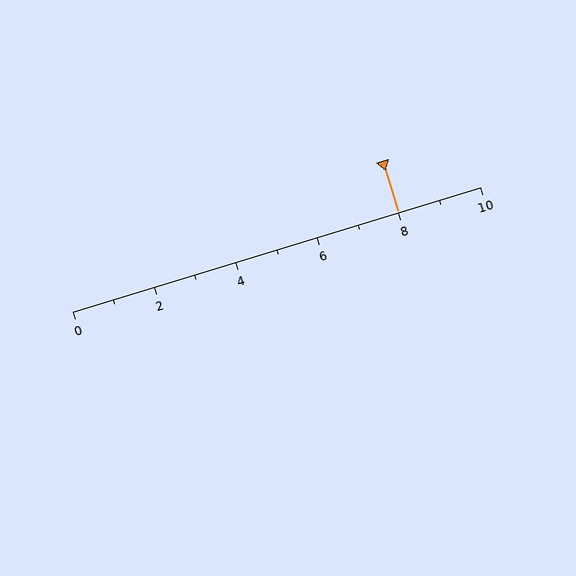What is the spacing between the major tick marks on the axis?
The major ticks are spaced 2 apart.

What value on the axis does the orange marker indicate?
The marker indicates approximately 8.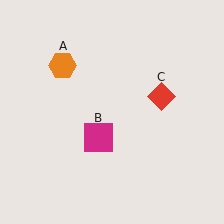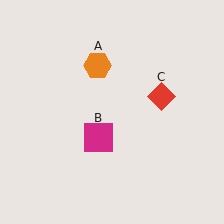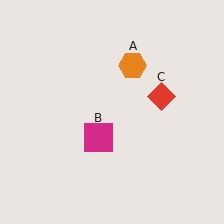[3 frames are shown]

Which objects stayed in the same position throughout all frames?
Magenta square (object B) and red diamond (object C) remained stationary.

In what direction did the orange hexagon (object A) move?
The orange hexagon (object A) moved right.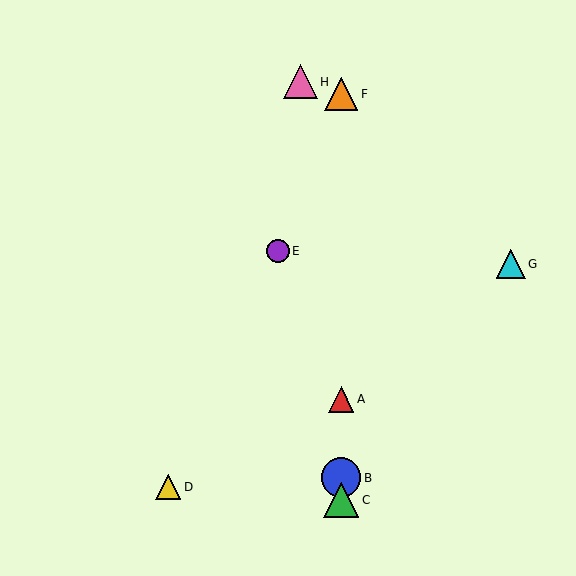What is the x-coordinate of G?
Object G is at x≈511.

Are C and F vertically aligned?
Yes, both are at x≈341.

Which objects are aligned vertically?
Objects A, B, C, F are aligned vertically.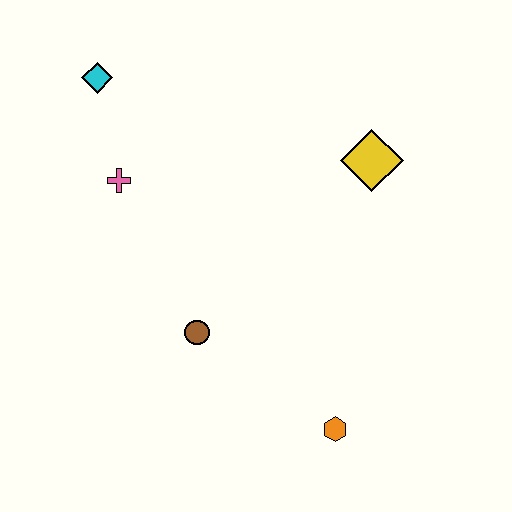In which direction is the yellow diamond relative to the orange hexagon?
The yellow diamond is above the orange hexagon.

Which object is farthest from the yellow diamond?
The cyan diamond is farthest from the yellow diamond.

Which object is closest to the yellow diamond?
The brown circle is closest to the yellow diamond.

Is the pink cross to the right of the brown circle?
No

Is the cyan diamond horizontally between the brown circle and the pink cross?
No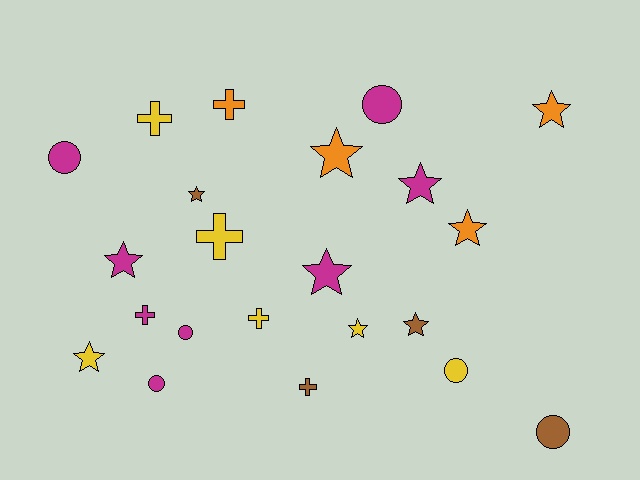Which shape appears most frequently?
Star, with 10 objects.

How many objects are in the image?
There are 22 objects.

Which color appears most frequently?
Magenta, with 8 objects.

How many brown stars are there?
There are 2 brown stars.